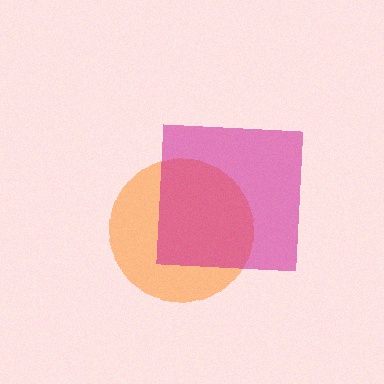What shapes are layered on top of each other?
The layered shapes are: an orange circle, a magenta square.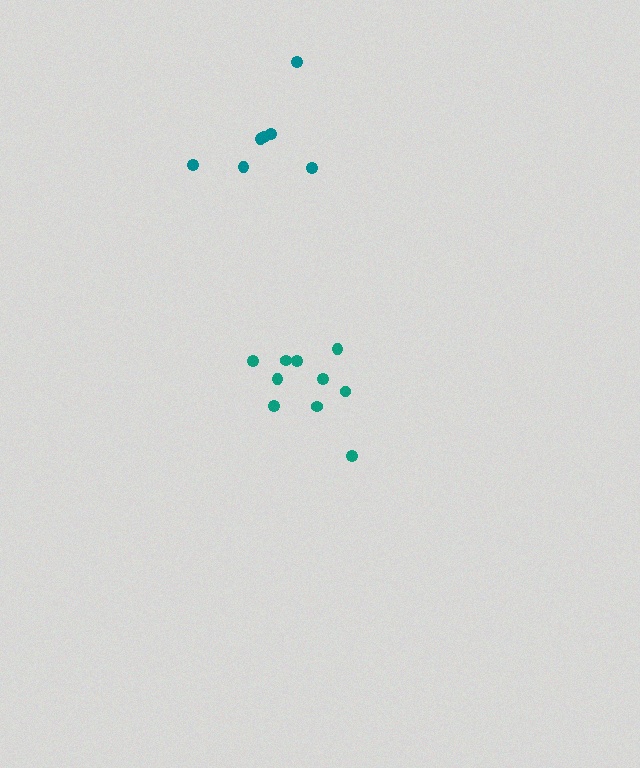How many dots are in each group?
Group 1: 10 dots, Group 2: 7 dots (17 total).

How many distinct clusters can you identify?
There are 2 distinct clusters.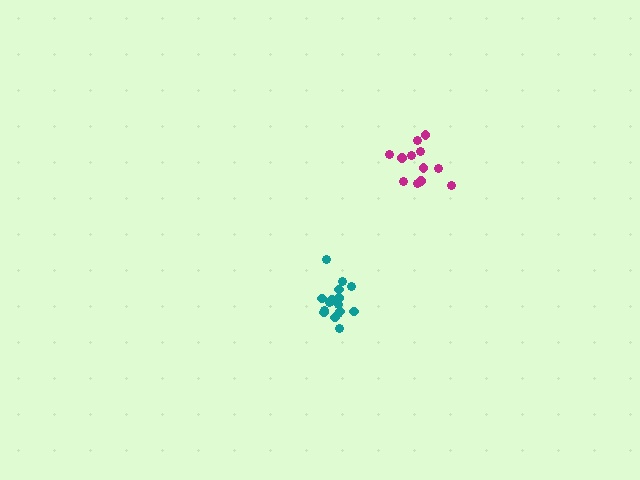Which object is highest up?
The magenta cluster is topmost.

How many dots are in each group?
Group 1: 16 dots, Group 2: 12 dots (28 total).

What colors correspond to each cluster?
The clusters are colored: teal, magenta.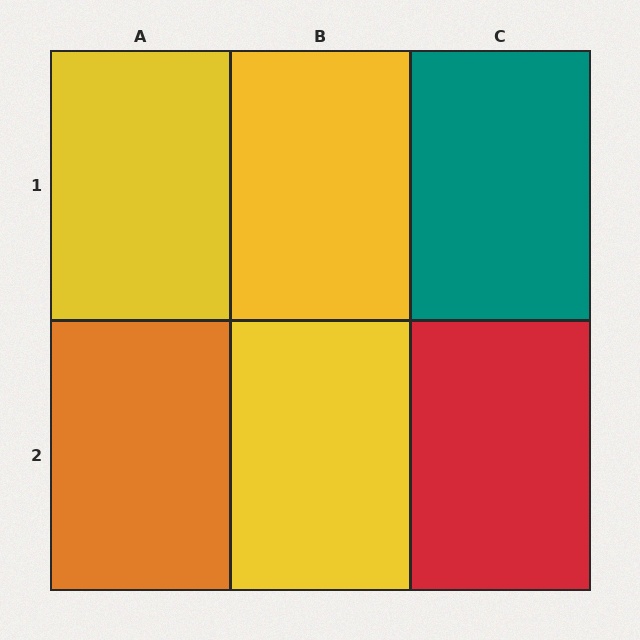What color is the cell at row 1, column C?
Teal.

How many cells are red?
1 cell is red.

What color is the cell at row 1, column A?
Yellow.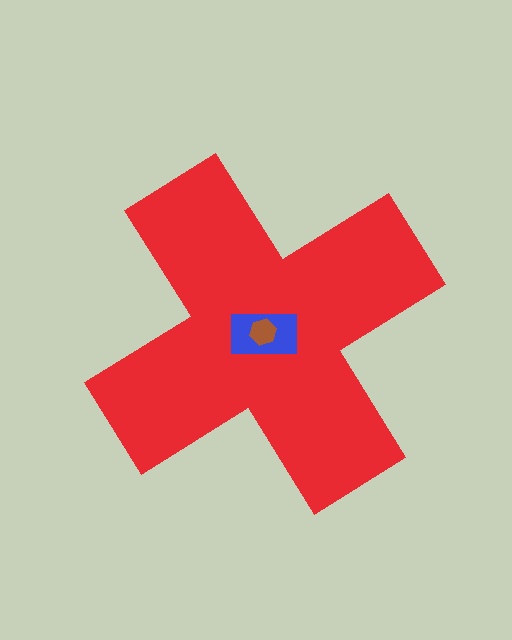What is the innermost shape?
The brown hexagon.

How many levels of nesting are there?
3.